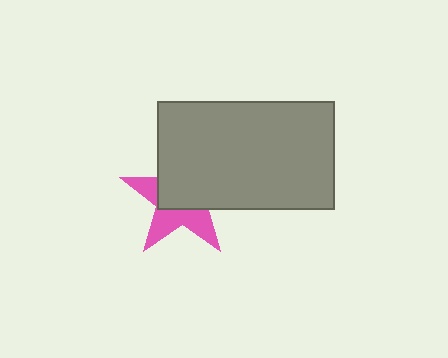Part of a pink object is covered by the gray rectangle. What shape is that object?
It is a star.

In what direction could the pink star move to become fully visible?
The pink star could move toward the lower-left. That would shift it out from behind the gray rectangle entirely.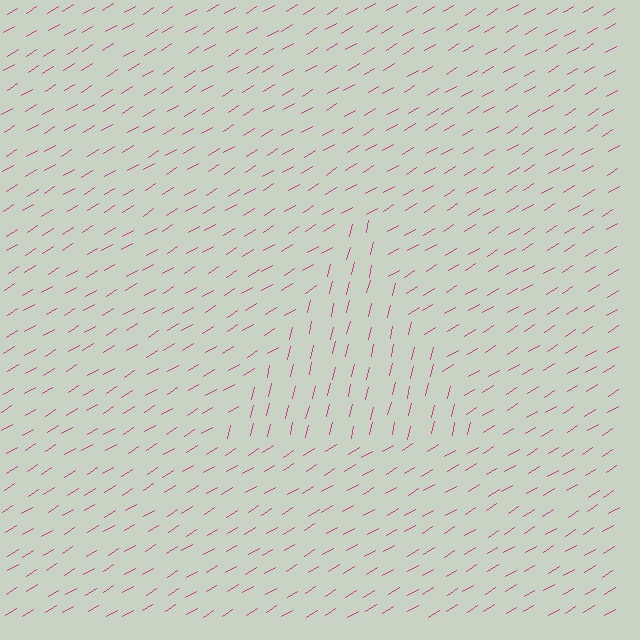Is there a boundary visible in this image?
Yes, there is a texture boundary formed by a change in line orientation.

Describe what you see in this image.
The image is filled with small magenta line segments. A triangle region in the image has lines oriented differently from the surrounding lines, creating a visible texture boundary.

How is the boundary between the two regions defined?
The boundary is defined purely by a change in line orientation (approximately 45 degrees difference). All lines are the same color and thickness.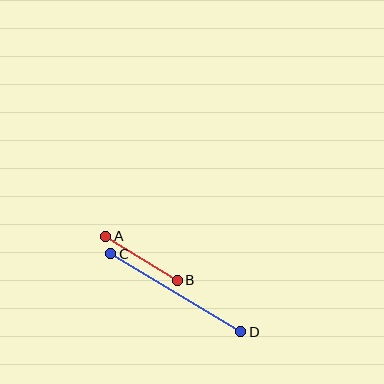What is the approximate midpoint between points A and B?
The midpoint is at approximately (141, 258) pixels.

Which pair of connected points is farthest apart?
Points C and D are farthest apart.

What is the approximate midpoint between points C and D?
The midpoint is at approximately (176, 293) pixels.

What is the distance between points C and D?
The distance is approximately 152 pixels.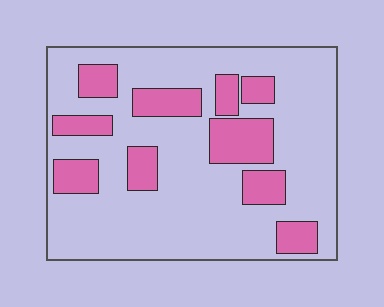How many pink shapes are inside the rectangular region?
10.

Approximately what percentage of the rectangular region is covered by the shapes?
Approximately 25%.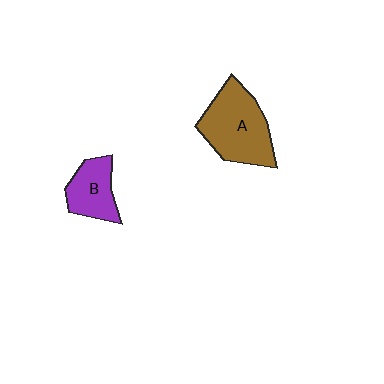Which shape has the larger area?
Shape A (brown).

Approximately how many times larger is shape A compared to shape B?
Approximately 1.7 times.